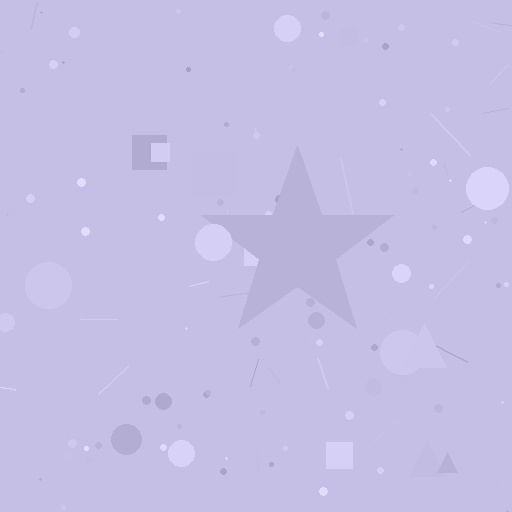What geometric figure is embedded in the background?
A star is embedded in the background.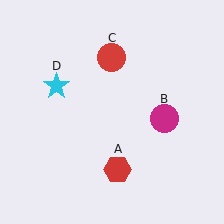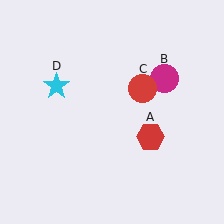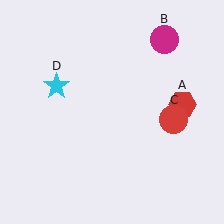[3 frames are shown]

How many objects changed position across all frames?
3 objects changed position: red hexagon (object A), magenta circle (object B), red circle (object C).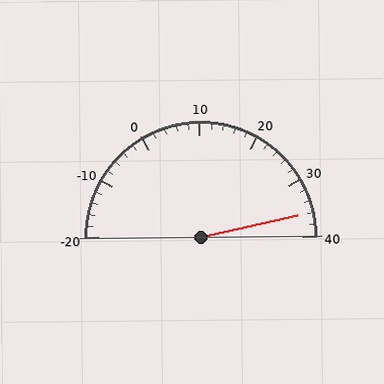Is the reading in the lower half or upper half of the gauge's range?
The reading is in the upper half of the range (-20 to 40).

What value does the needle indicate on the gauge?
The needle indicates approximately 36.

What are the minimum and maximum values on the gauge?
The gauge ranges from -20 to 40.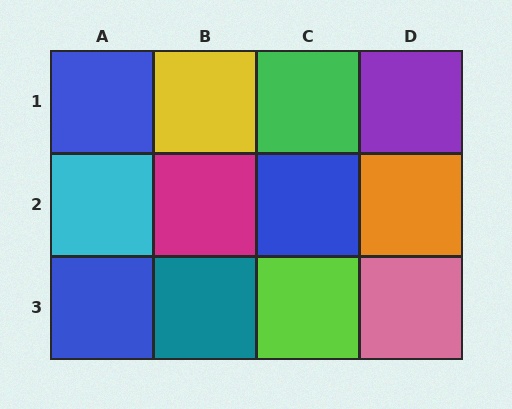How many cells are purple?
1 cell is purple.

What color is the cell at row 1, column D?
Purple.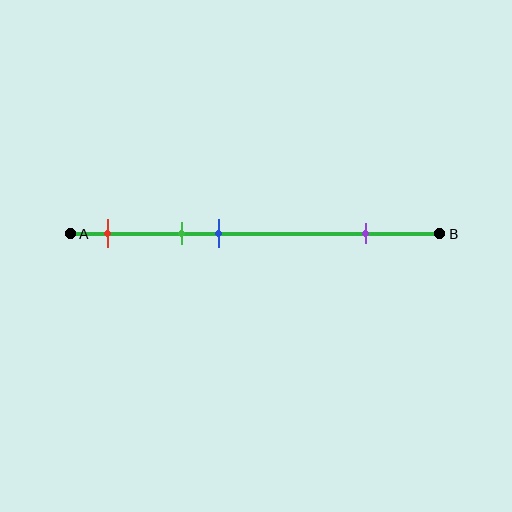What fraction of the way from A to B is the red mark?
The red mark is approximately 10% (0.1) of the way from A to B.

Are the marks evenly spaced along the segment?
No, the marks are not evenly spaced.